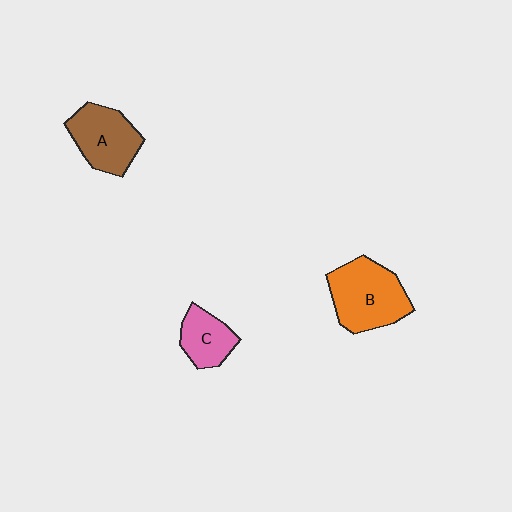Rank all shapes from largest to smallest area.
From largest to smallest: B (orange), A (brown), C (pink).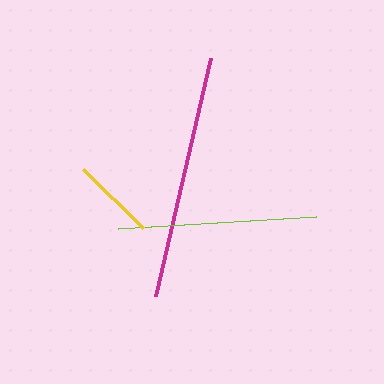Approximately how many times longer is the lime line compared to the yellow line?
The lime line is approximately 2.3 times the length of the yellow line.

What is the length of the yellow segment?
The yellow segment is approximately 85 pixels long.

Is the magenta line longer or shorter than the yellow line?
The magenta line is longer than the yellow line.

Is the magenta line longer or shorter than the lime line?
The magenta line is longer than the lime line.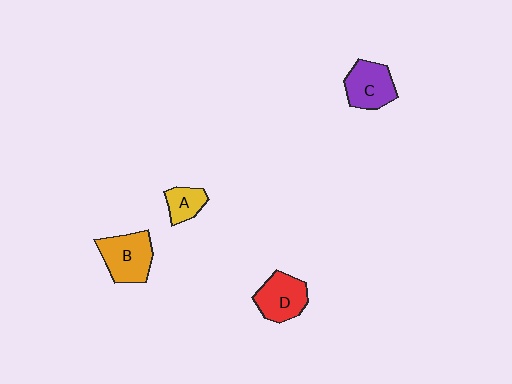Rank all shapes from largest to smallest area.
From largest to smallest: B (orange), D (red), C (purple), A (yellow).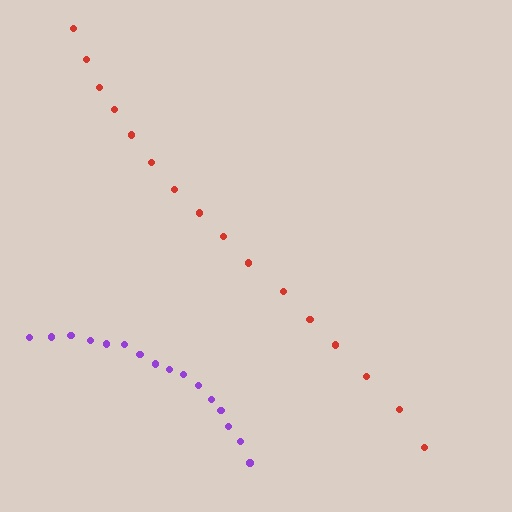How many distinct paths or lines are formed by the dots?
There are 2 distinct paths.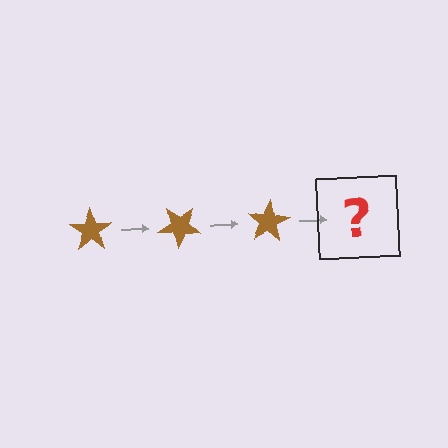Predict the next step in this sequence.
The next step is a brown star rotated 120 degrees.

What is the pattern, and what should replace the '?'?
The pattern is that the star rotates 40 degrees each step. The '?' should be a brown star rotated 120 degrees.